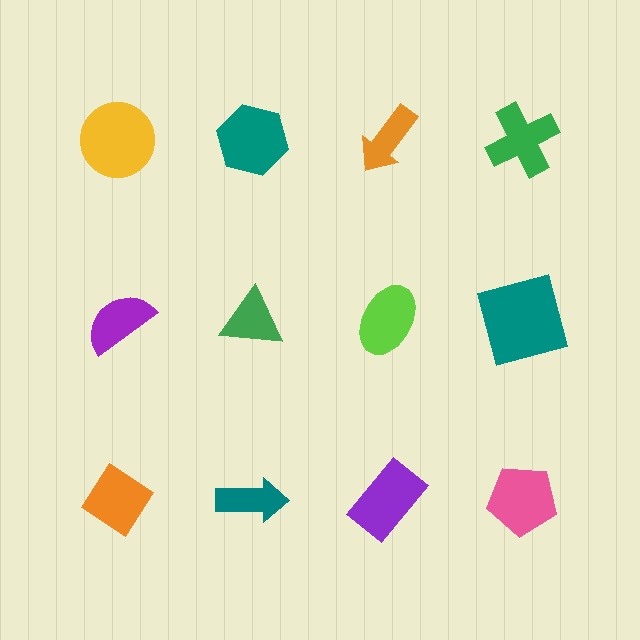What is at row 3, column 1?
An orange diamond.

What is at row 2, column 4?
A teal square.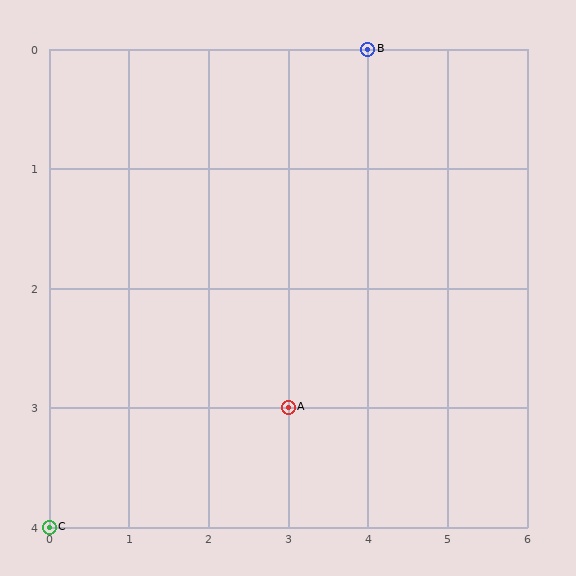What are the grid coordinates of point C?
Point C is at grid coordinates (0, 4).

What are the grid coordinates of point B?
Point B is at grid coordinates (4, 0).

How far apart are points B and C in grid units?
Points B and C are 4 columns and 4 rows apart (about 5.7 grid units diagonally).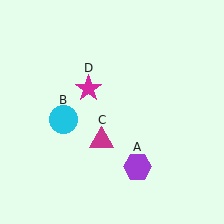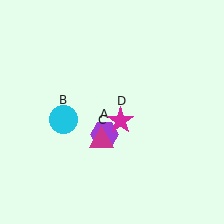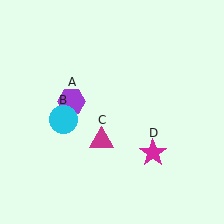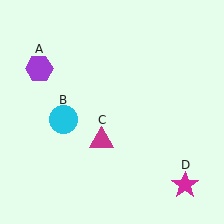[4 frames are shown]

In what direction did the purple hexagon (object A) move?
The purple hexagon (object A) moved up and to the left.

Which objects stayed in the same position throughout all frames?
Cyan circle (object B) and magenta triangle (object C) remained stationary.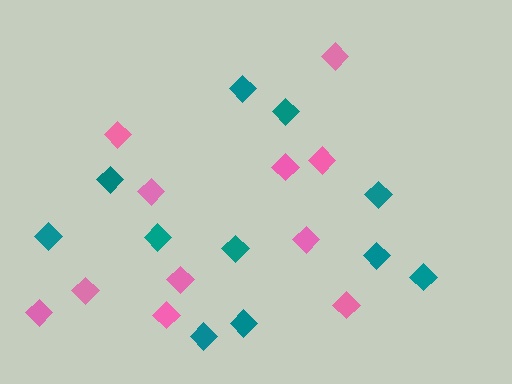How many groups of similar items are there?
There are 2 groups: one group of pink diamonds (11) and one group of teal diamonds (11).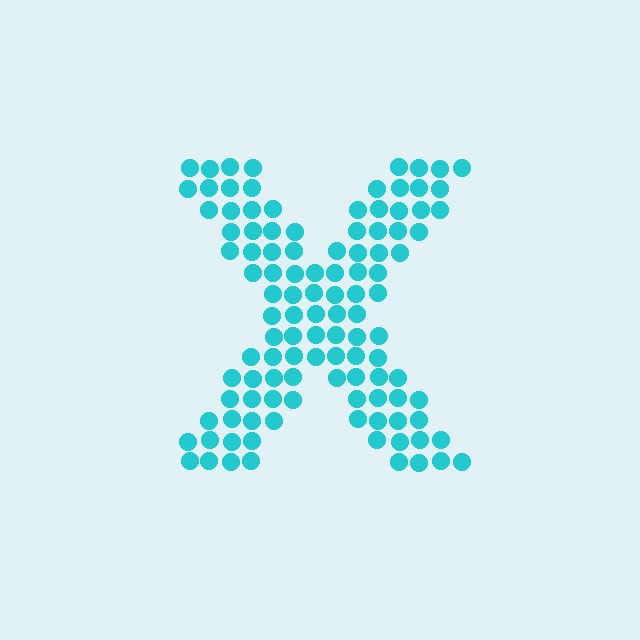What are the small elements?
The small elements are circles.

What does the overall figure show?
The overall figure shows the letter X.